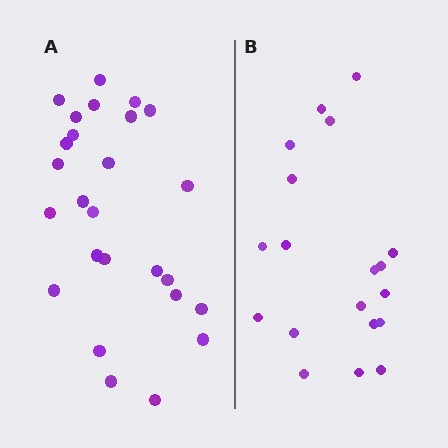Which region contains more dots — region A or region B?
Region A (the left region) has more dots.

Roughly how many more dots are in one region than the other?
Region A has roughly 8 or so more dots than region B.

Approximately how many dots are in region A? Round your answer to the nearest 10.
About 30 dots. (The exact count is 26, which rounds to 30.)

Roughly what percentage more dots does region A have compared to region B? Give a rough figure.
About 35% more.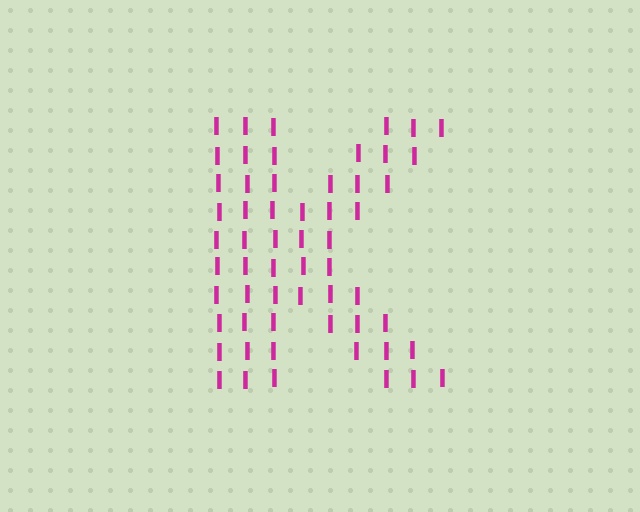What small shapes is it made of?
It is made of small letter I's.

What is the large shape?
The large shape is the letter K.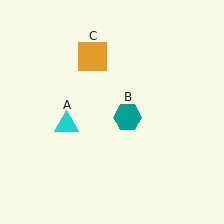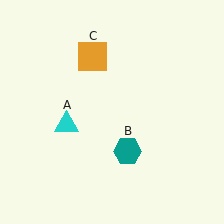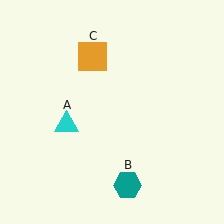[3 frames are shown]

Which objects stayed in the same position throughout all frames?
Cyan triangle (object A) and orange square (object C) remained stationary.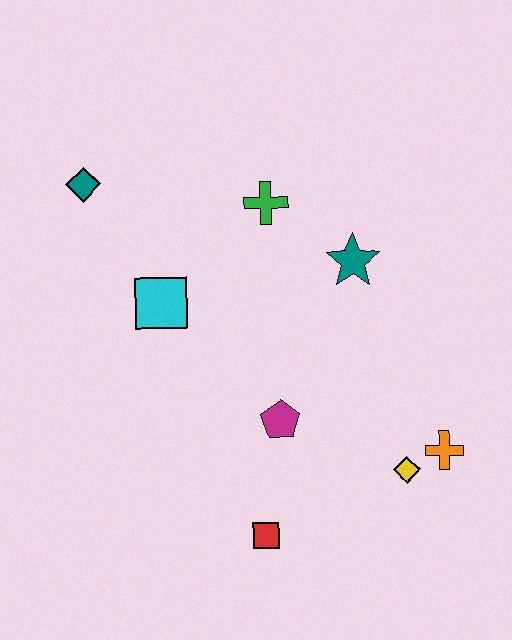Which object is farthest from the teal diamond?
The orange cross is farthest from the teal diamond.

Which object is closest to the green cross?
The teal star is closest to the green cross.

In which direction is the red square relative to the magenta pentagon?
The red square is below the magenta pentagon.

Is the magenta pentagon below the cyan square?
Yes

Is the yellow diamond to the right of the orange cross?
No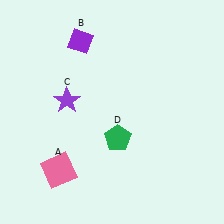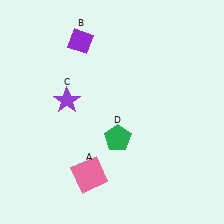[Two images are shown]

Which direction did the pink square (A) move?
The pink square (A) moved right.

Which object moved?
The pink square (A) moved right.